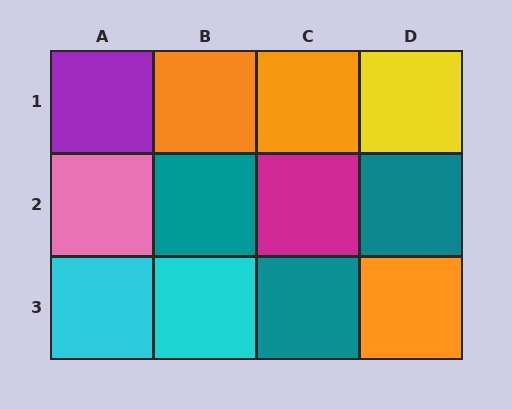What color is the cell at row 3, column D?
Orange.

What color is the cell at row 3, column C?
Teal.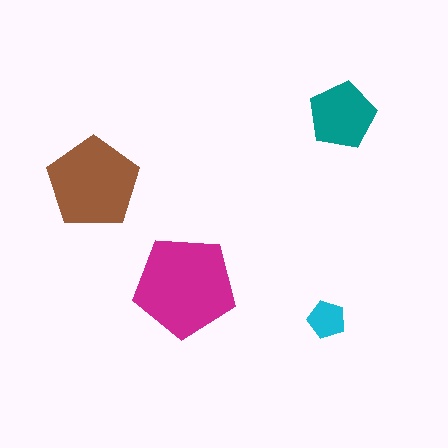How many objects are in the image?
There are 4 objects in the image.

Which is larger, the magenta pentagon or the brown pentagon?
The magenta one.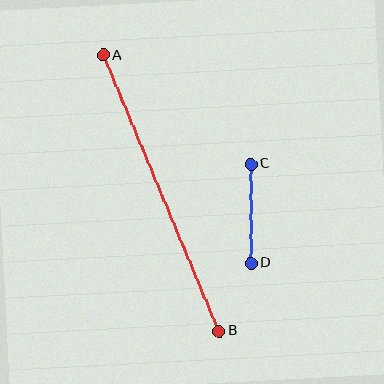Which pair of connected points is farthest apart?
Points A and B are farthest apart.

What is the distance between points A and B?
The distance is approximately 299 pixels.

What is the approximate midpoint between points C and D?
The midpoint is at approximately (251, 214) pixels.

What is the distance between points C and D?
The distance is approximately 99 pixels.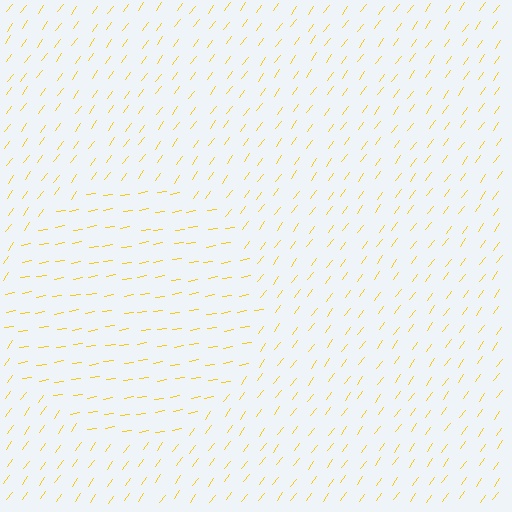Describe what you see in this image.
The image is filled with small yellow line segments. A circle region in the image has lines oriented differently from the surrounding lines, creating a visible texture boundary.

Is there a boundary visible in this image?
Yes, there is a texture boundary formed by a change in line orientation.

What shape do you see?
I see a circle.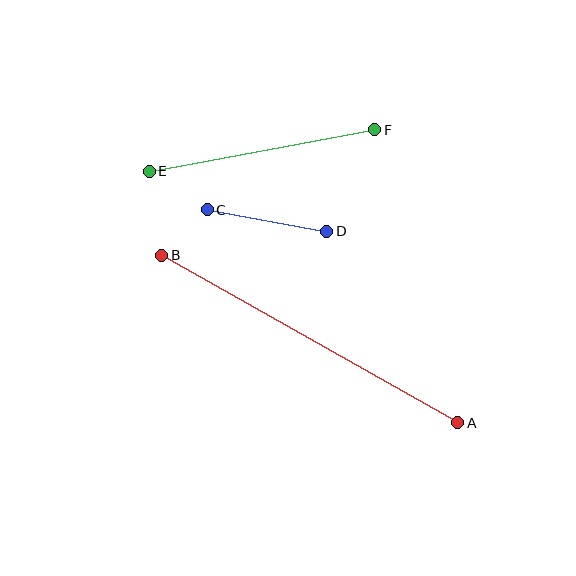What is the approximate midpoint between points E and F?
The midpoint is at approximately (262, 151) pixels.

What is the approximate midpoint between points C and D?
The midpoint is at approximately (267, 221) pixels.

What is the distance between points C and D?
The distance is approximately 121 pixels.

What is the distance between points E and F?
The distance is approximately 229 pixels.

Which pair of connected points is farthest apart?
Points A and B are farthest apart.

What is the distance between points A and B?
The distance is approximately 340 pixels.